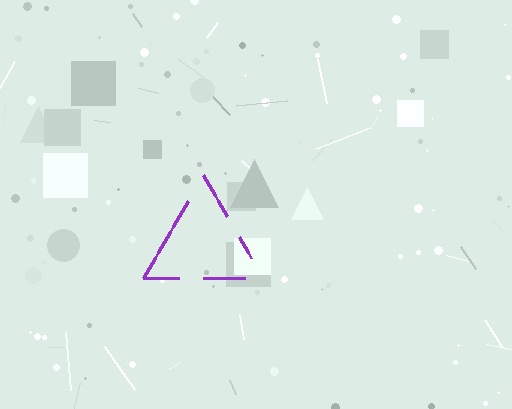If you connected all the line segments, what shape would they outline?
They would outline a triangle.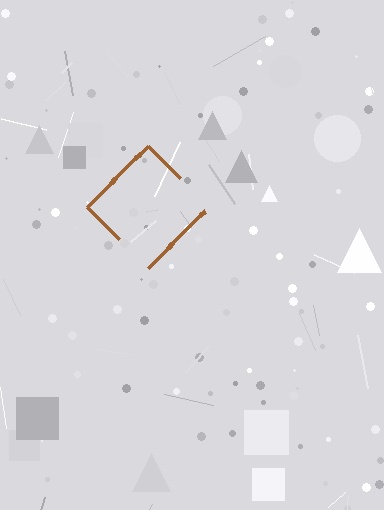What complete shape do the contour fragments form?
The contour fragments form a diamond.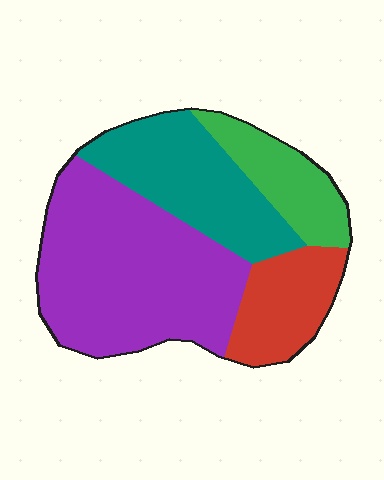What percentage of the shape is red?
Red covers about 15% of the shape.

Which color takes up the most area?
Purple, at roughly 45%.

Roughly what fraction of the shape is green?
Green takes up about one eighth (1/8) of the shape.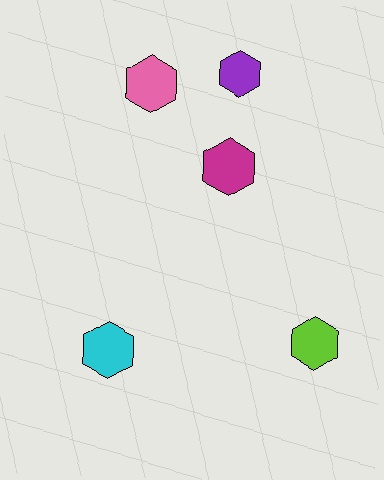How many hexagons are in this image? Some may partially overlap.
There are 5 hexagons.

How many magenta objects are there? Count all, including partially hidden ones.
There is 1 magenta object.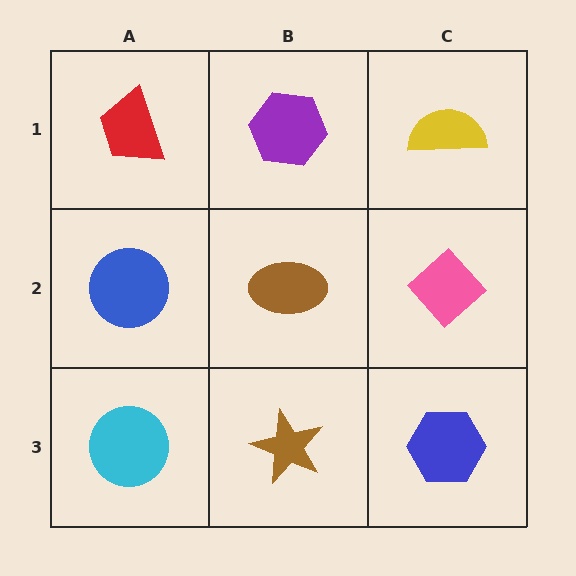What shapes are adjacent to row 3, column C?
A pink diamond (row 2, column C), a brown star (row 3, column B).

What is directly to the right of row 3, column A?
A brown star.